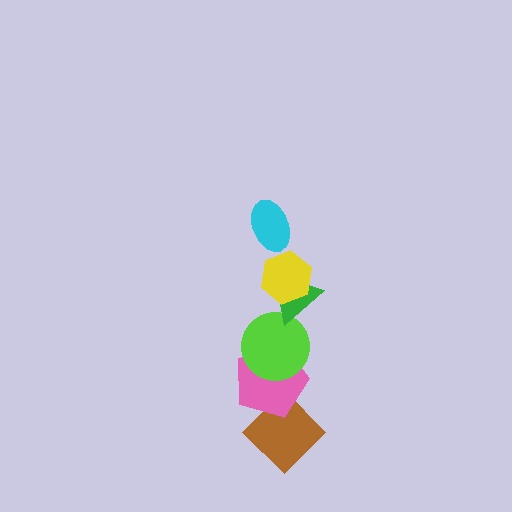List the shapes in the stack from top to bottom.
From top to bottom: the cyan ellipse, the yellow hexagon, the green triangle, the lime circle, the pink pentagon, the brown diamond.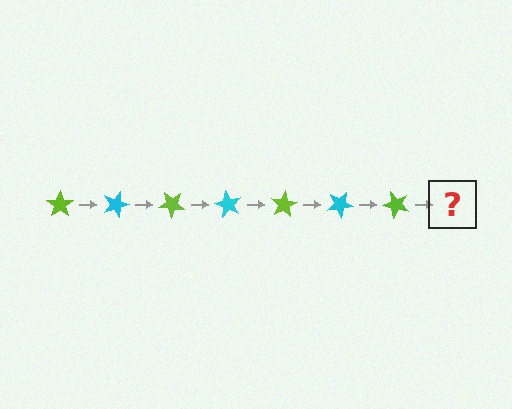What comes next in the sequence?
The next element should be a cyan star, rotated 140 degrees from the start.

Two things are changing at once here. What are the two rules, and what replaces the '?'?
The two rules are that it rotates 20 degrees each step and the color cycles through lime and cyan. The '?' should be a cyan star, rotated 140 degrees from the start.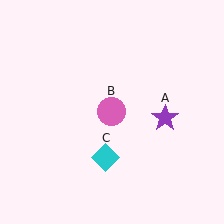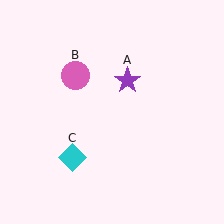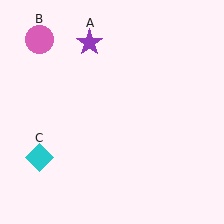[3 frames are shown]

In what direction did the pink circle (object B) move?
The pink circle (object B) moved up and to the left.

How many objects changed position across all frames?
3 objects changed position: purple star (object A), pink circle (object B), cyan diamond (object C).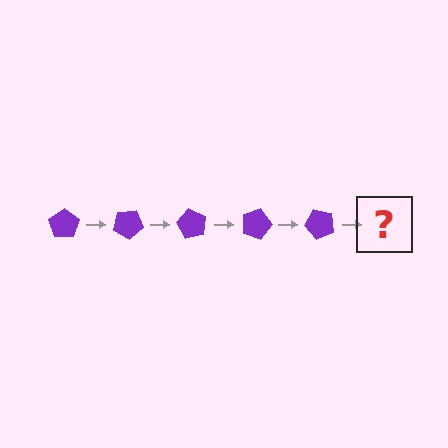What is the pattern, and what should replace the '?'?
The pattern is that the pentagon rotates 30 degrees each step. The '?' should be a purple pentagon rotated 150 degrees.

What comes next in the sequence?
The next element should be a purple pentagon rotated 150 degrees.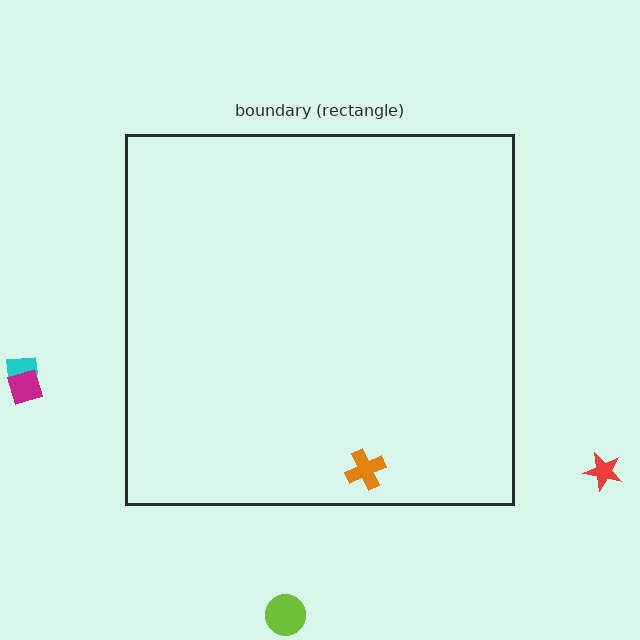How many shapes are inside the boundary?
1 inside, 4 outside.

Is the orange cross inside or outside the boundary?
Inside.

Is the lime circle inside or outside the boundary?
Outside.